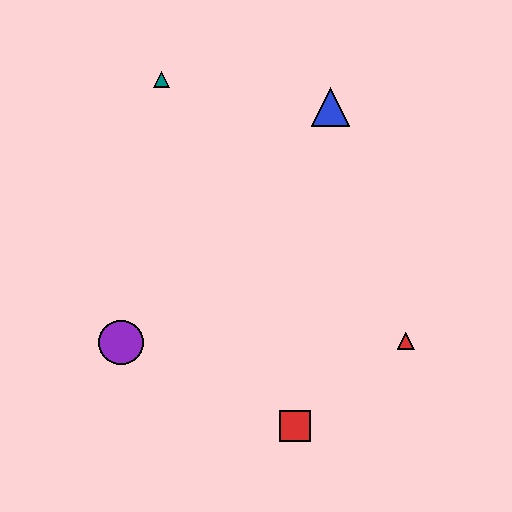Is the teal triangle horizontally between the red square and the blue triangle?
No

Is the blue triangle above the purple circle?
Yes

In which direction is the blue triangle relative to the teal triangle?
The blue triangle is to the right of the teal triangle.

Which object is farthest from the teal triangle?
The red square is farthest from the teal triangle.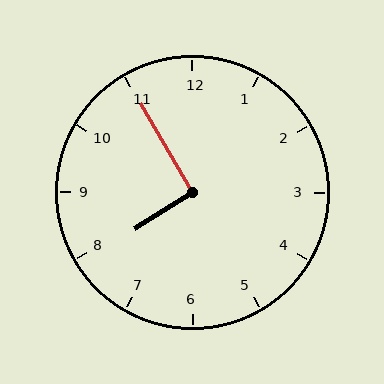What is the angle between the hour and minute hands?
Approximately 92 degrees.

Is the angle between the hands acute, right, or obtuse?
It is right.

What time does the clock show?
7:55.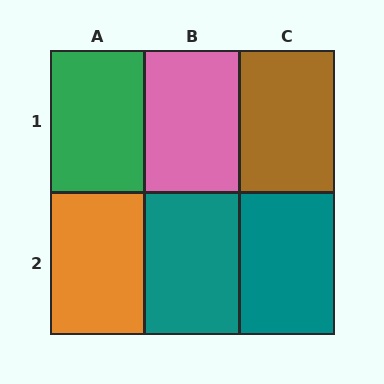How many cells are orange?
1 cell is orange.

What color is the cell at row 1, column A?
Green.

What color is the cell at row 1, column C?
Brown.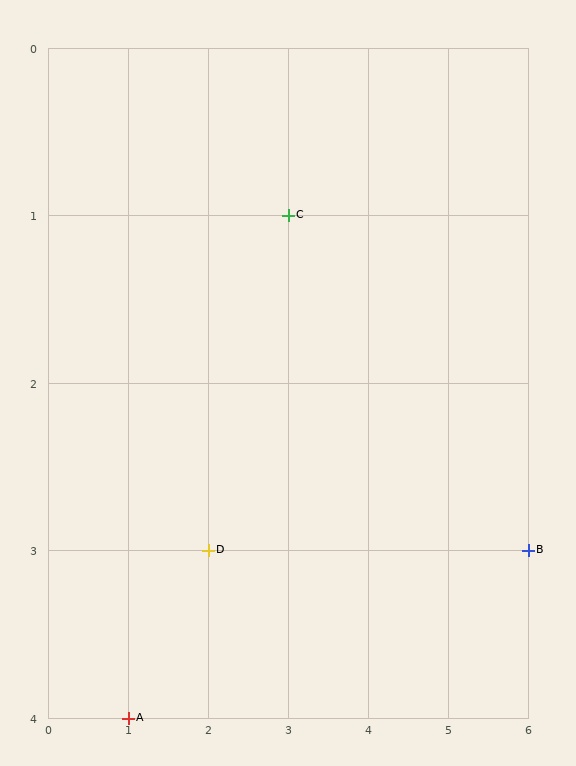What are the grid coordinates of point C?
Point C is at grid coordinates (3, 1).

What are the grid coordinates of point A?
Point A is at grid coordinates (1, 4).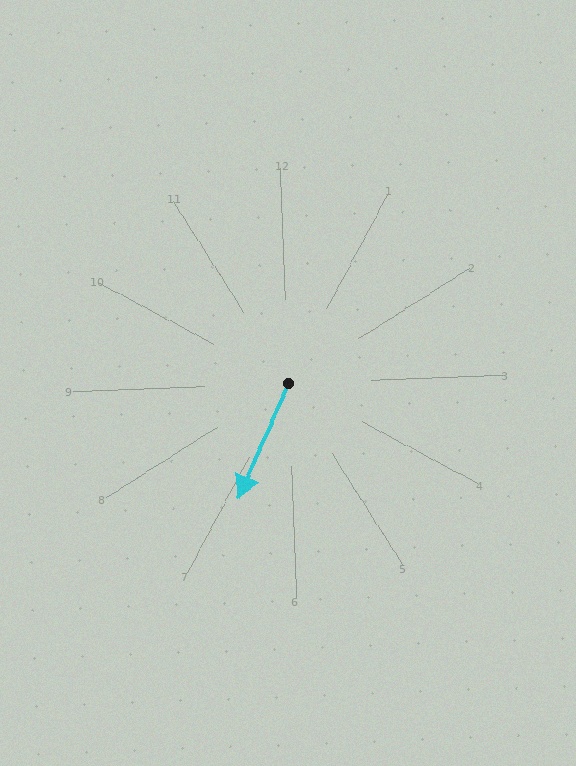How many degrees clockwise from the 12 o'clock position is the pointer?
Approximately 206 degrees.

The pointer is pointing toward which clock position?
Roughly 7 o'clock.